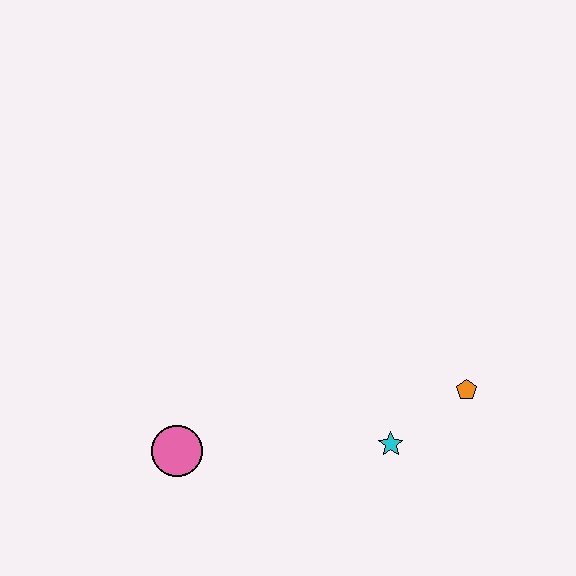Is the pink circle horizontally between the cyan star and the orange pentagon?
No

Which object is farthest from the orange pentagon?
The pink circle is farthest from the orange pentagon.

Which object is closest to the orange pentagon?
The cyan star is closest to the orange pentagon.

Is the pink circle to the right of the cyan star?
No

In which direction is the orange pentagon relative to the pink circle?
The orange pentagon is to the right of the pink circle.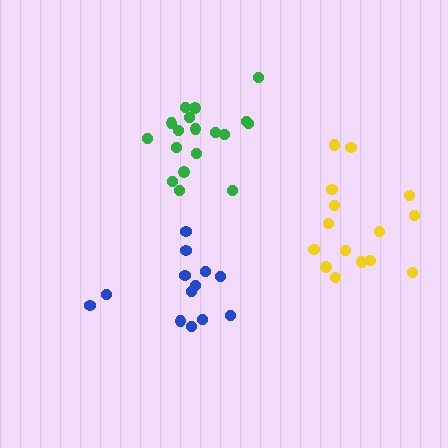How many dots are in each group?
Group 1: 15 dots, Group 2: 13 dots, Group 3: 18 dots (46 total).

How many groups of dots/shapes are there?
There are 3 groups.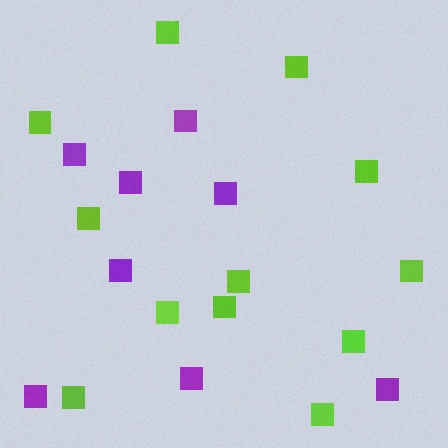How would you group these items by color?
There are 2 groups: one group of lime squares (12) and one group of purple squares (8).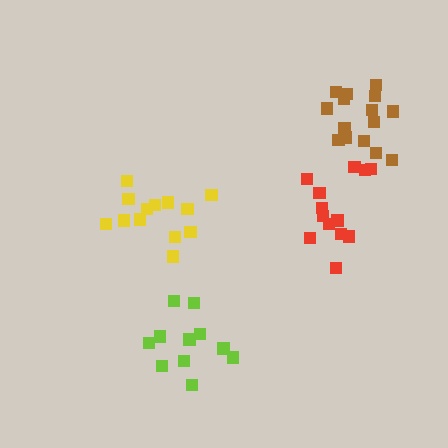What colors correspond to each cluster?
The clusters are colored: yellow, lime, red, brown.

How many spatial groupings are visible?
There are 4 spatial groupings.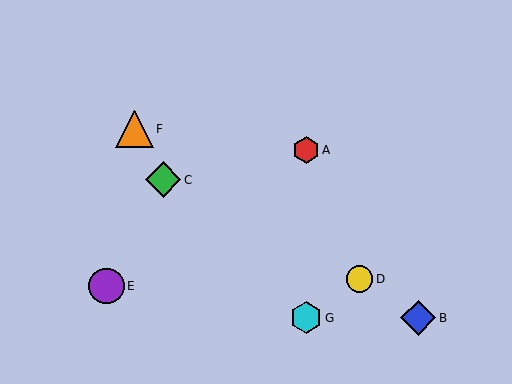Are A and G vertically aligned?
Yes, both are at x≈306.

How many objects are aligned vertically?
2 objects (A, G) are aligned vertically.